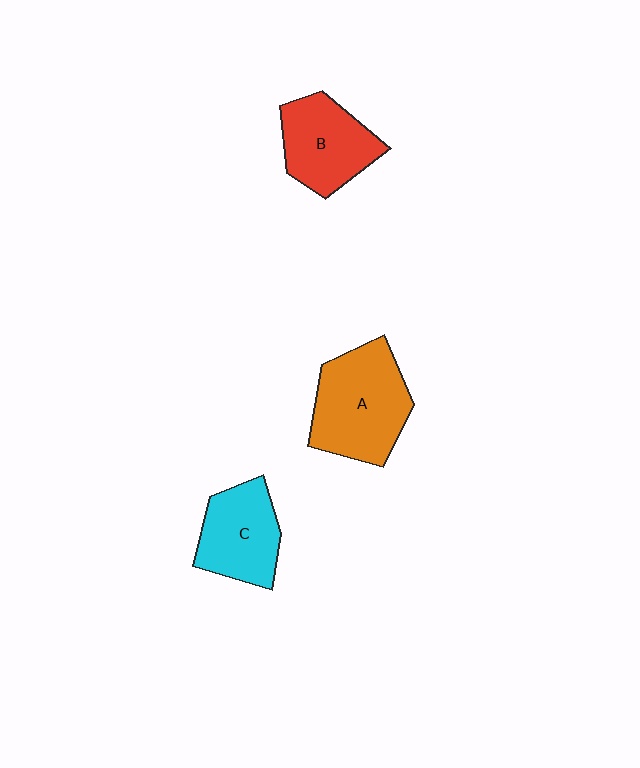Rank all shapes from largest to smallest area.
From largest to smallest: A (orange), B (red), C (cyan).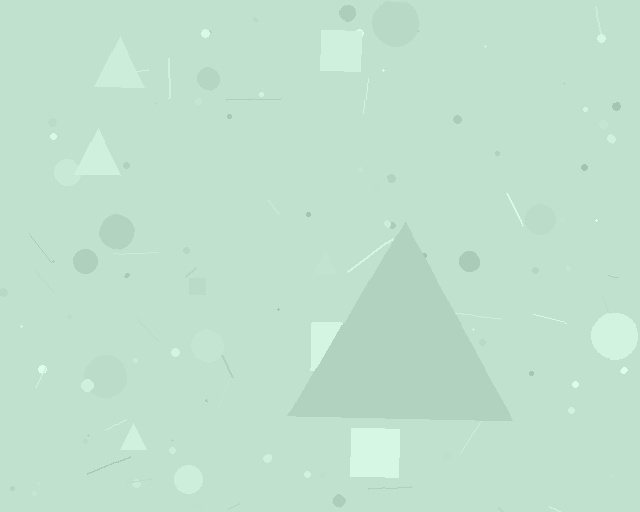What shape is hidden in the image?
A triangle is hidden in the image.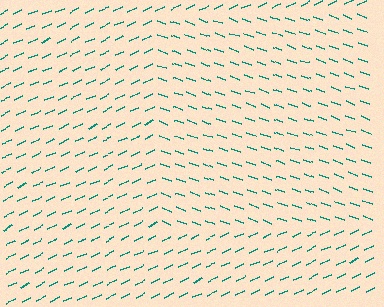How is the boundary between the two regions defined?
The boundary is defined purely by a change in line orientation (approximately 45 degrees difference). All lines are the same color and thickness.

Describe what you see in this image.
The image is filled with small teal line segments. A rectangle region in the image has lines oriented differently from the surrounding lines, creating a visible texture boundary.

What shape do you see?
I see a rectangle.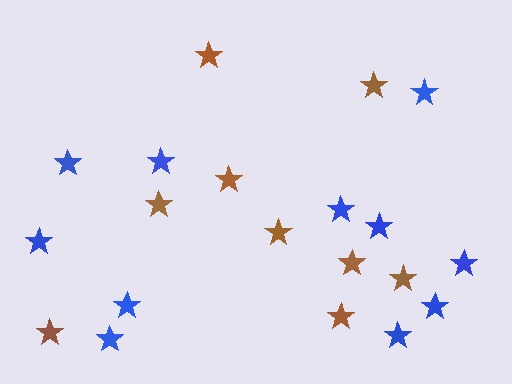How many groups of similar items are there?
There are 2 groups: one group of brown stars (9) and one group of blue stars (11).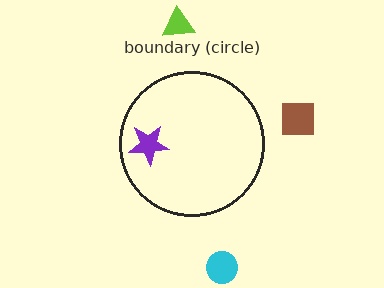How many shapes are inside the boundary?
1 inside, 3 outside.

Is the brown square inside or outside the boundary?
Outside.